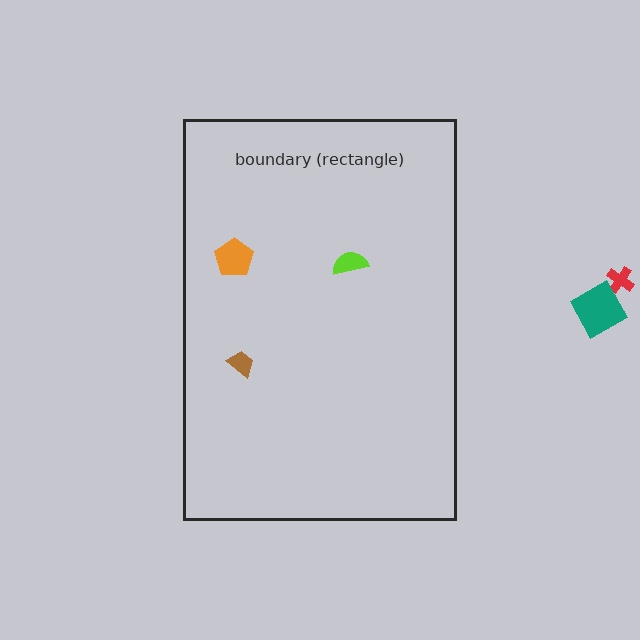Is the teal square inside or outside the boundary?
Outside.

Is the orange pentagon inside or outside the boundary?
Inside.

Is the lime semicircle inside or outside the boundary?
Inside.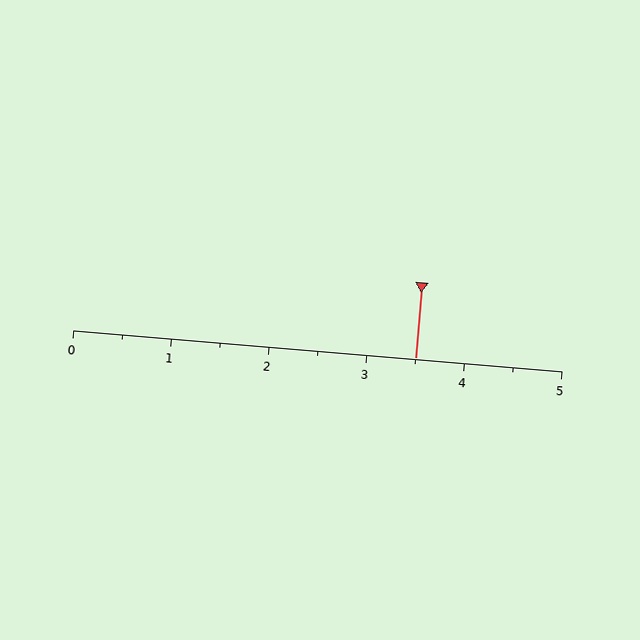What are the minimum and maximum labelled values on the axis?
The axis runs from 0 to 5.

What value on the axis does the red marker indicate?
The marker indicates approximately 3.5.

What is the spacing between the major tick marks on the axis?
The major ticks are spaced 1 apart.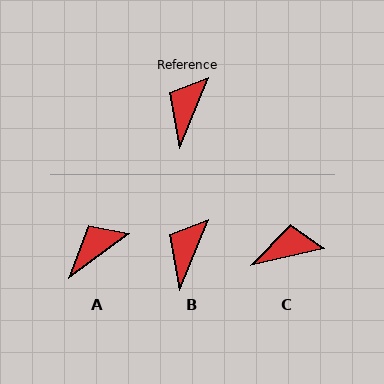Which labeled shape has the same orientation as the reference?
B.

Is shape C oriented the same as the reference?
No, it is off by about 55 degrees.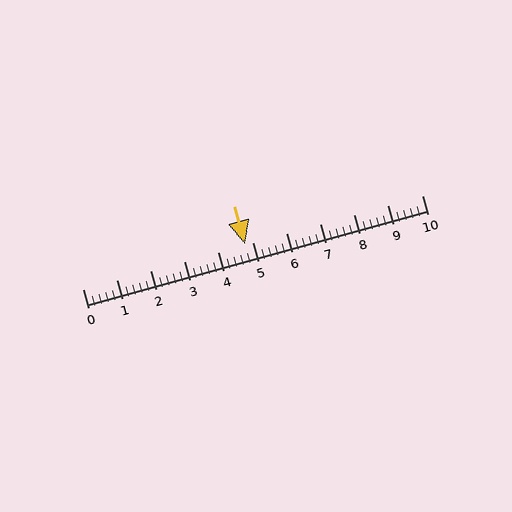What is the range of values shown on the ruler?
The ruler shows values from 0 to 10.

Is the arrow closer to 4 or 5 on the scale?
The arrow is closer to 5.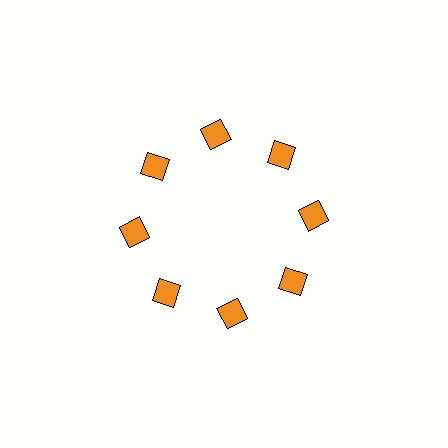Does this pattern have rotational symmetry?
Yes, this pattern has 8-fold rotational symmetry. It looks the same after rotating 45 degrees around the center.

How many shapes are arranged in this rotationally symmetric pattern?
There are 8 shapes, arranged in 8 groups of 1.